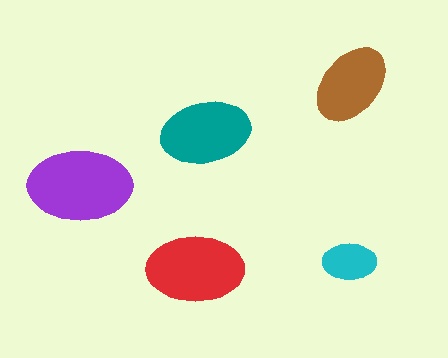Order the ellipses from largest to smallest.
the purple one, the red one, the teal one, the brown one, the cyan one.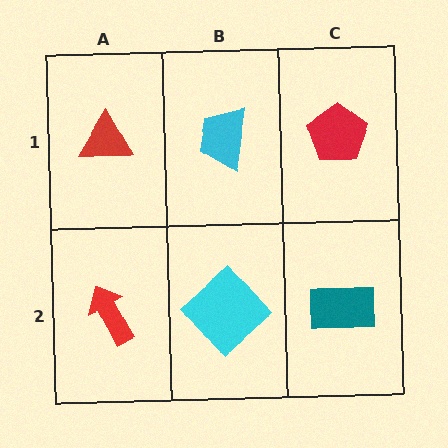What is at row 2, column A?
A red arrow.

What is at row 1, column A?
A red triangle.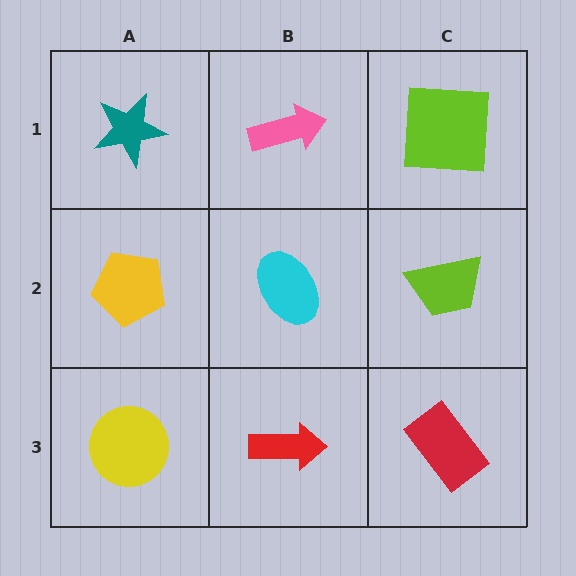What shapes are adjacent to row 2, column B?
A pink arrow (row 1, column B), a red arrow (row 3, column B), a yellow pentagon (row 2, column A), a lime trapezoid (row 2, column C).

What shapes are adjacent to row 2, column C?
A lime square (row 1, column C), a red rectangle (row 3, column C), a cyan ellipse (row 2, column B).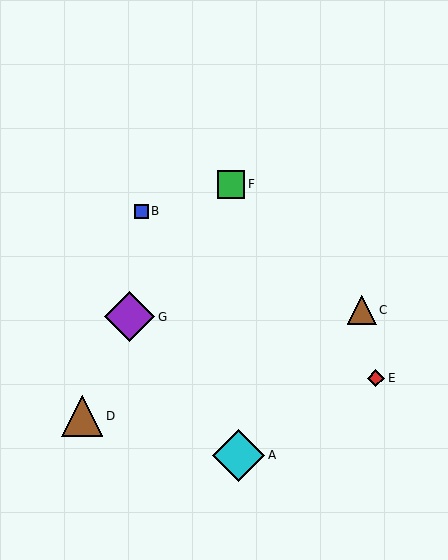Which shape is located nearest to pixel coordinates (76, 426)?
The brown triangle (labeled D) at (82, 416) is nearest to that location.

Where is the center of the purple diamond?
The center of the purple diamond is at (130, 317).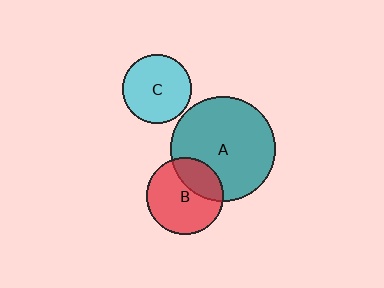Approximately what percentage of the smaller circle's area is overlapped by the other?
Approximately 30%.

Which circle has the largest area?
Circle A (teal).